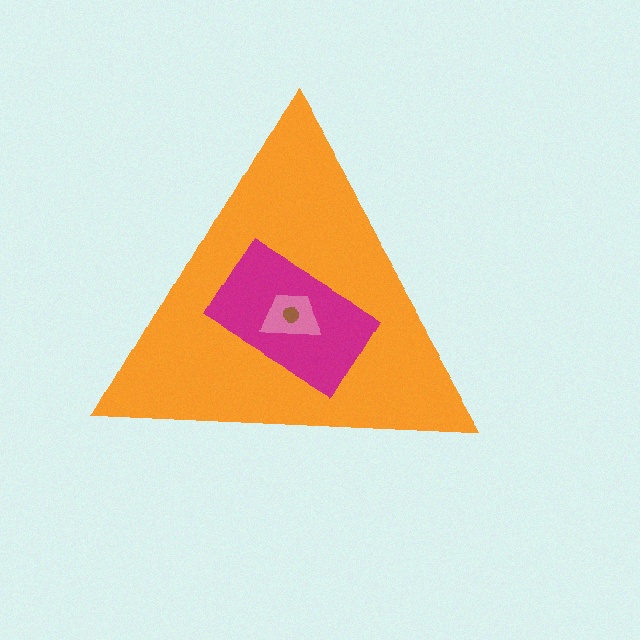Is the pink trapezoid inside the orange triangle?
Yes.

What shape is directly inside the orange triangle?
The magenta rectangle.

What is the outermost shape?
The orange triangle.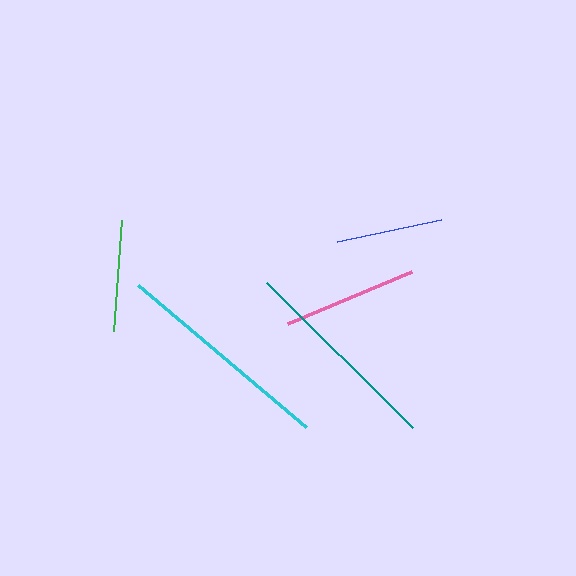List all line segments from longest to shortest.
From longest to shortest: cyan, teal, pink, green, blue.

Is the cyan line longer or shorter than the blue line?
The cyan line is longer than the blue line.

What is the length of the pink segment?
The pink segment is approximately 134 pixels long.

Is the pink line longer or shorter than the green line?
The pink line is longer than the green line.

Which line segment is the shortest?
The blue line is the shortest at approximately 106 pixels.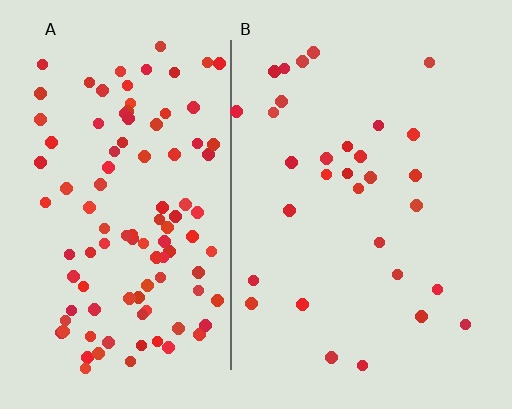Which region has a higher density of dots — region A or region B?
A (the left).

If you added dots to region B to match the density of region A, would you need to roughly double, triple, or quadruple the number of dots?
Approximately triple.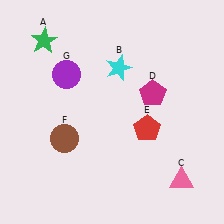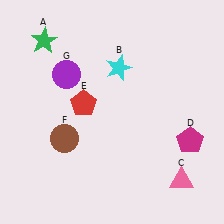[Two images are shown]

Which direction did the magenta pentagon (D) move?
The magenta pentagon (D) moved down.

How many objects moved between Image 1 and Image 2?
2 objects moved between the two images.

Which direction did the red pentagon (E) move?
The red pentagon (E) moved left.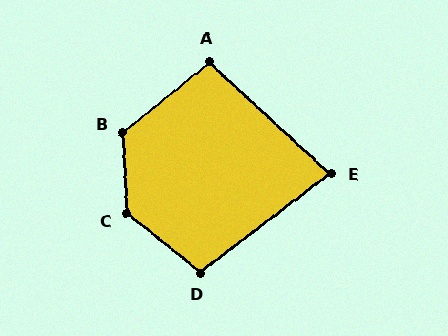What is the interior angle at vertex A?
Approximately 98 degrees (obtuse).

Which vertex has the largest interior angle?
C, at approximately 132 degrees.